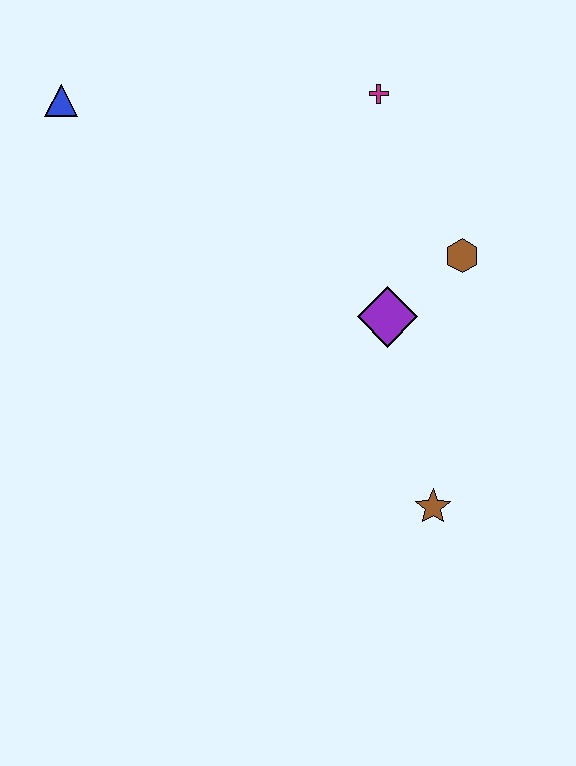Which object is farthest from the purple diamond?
The blue triangle is farthest from the purple diamond.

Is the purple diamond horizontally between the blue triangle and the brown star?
Yes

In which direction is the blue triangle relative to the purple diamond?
The blue triangle is to the left of the purple diamond.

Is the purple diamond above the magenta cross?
No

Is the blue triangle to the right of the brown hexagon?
No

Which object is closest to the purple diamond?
The brown hexagon is closest to the purple diamond.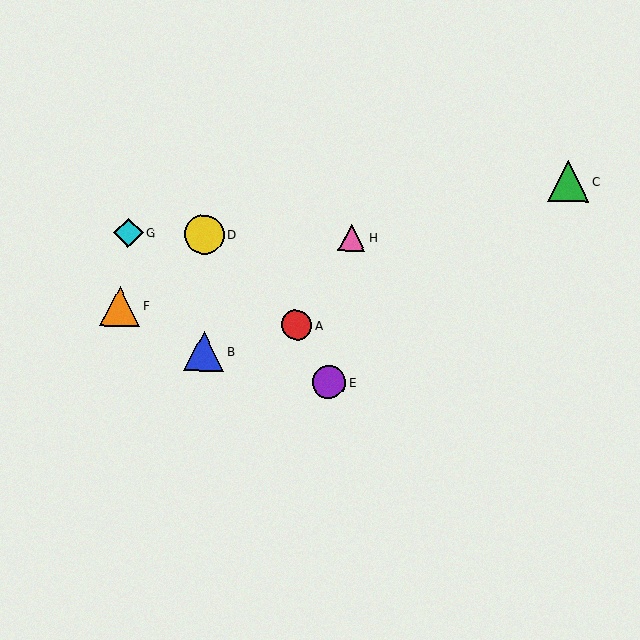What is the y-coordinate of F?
Object F is at y≈306.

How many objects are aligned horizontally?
3 objects (D, G, H) are aligned horizontally.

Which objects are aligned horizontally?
Objects D, G, H are aligned horizontally.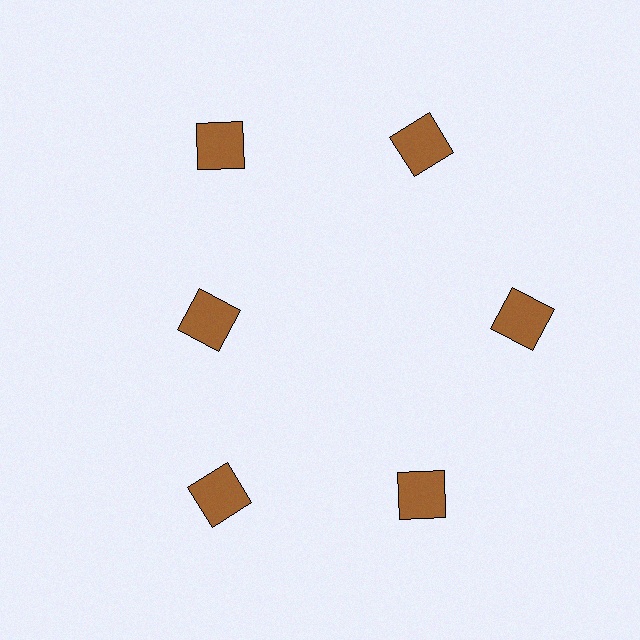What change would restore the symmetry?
The symmetry would be restored by moving it outward, back onto the ring so that all 6 squares sit at equal angles and equal distance from the center.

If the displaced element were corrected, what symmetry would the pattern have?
It would have 6-fold rotational symmetry — the pattern would map onto itself every 60 degrees.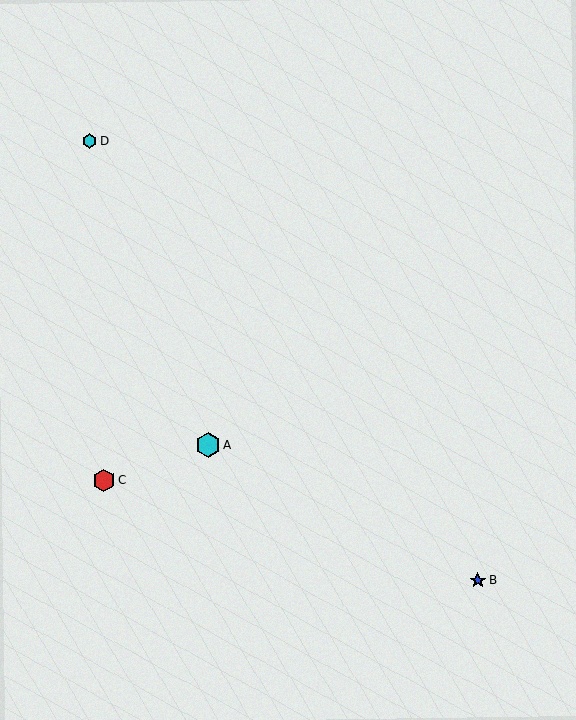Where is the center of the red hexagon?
The center of the red hexagon is at (103, 480).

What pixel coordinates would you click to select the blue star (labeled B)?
Click at (478, 581) to select the blue star B.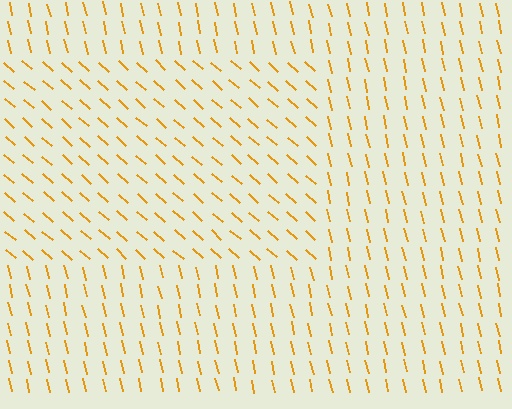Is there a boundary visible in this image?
Yes, there is a texture boundary formed by a change in line orientation.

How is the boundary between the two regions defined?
The boundary is defined purely by a change in line orientation (approximately 36 degrees difference). All lines are the same color and thickness.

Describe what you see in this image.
The image is filled with small orange line segments. A rectangle region in the image has lines oriented differently from the surrounding lines, creating a visible texture boundary.